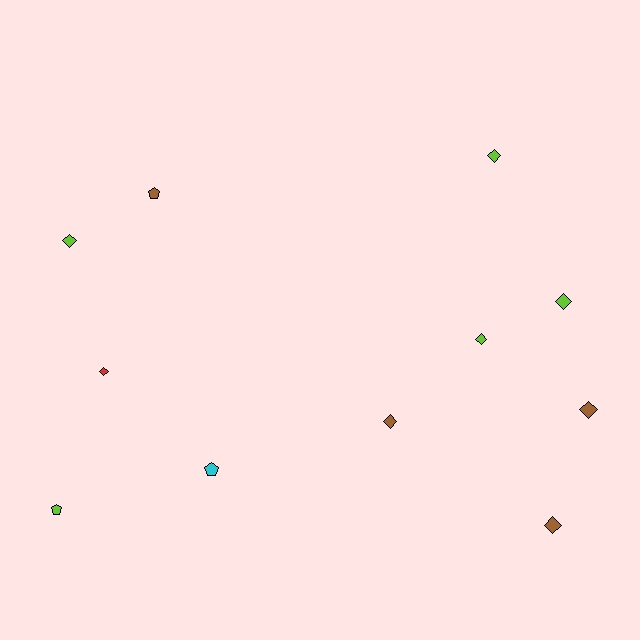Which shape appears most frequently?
Diamond, with 8 objects.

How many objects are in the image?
There are 11 objects.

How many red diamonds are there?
There is 1 red diamond.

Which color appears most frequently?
Lime, with 5 objects.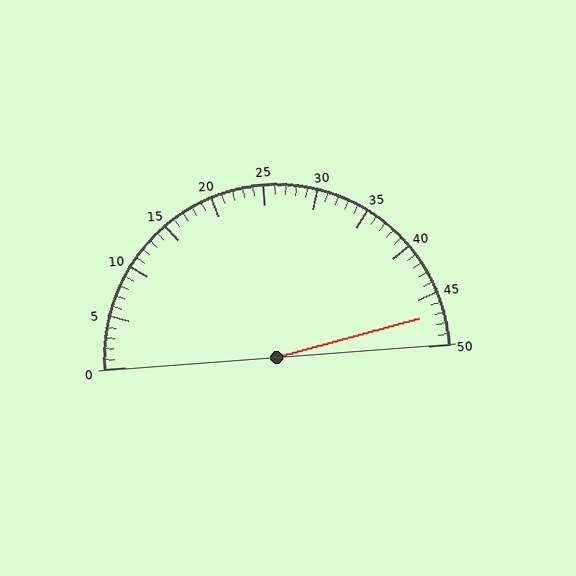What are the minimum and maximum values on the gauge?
The gauge ranges from 0 to 50.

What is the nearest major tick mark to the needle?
The nearest major tick mark is 45.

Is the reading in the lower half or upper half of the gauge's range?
The reading is in the upper half of the range (0 to 50).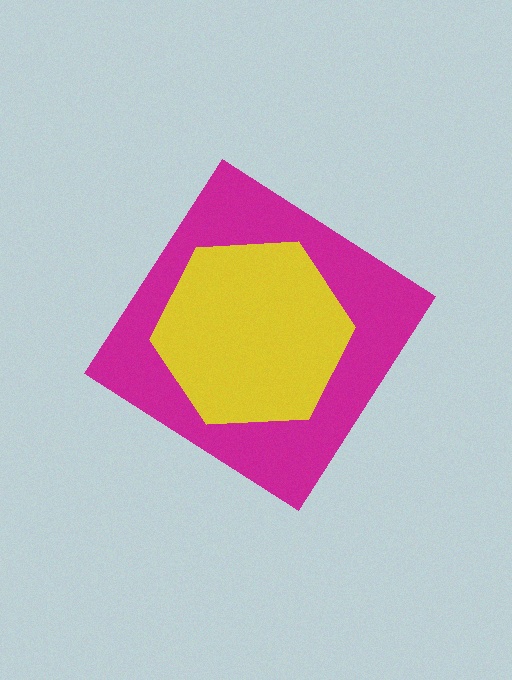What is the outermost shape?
The magenta diamond.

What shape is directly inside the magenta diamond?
The yellow hexagon.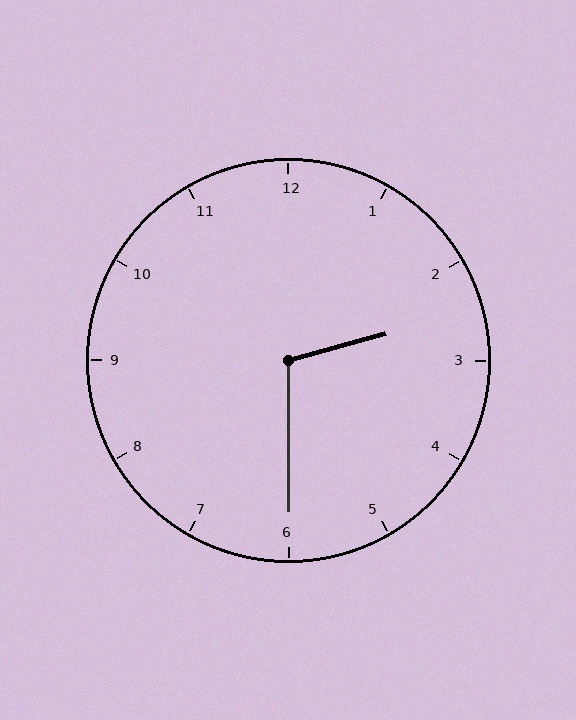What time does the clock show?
2:30.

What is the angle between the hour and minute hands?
Approximately 105 degrees.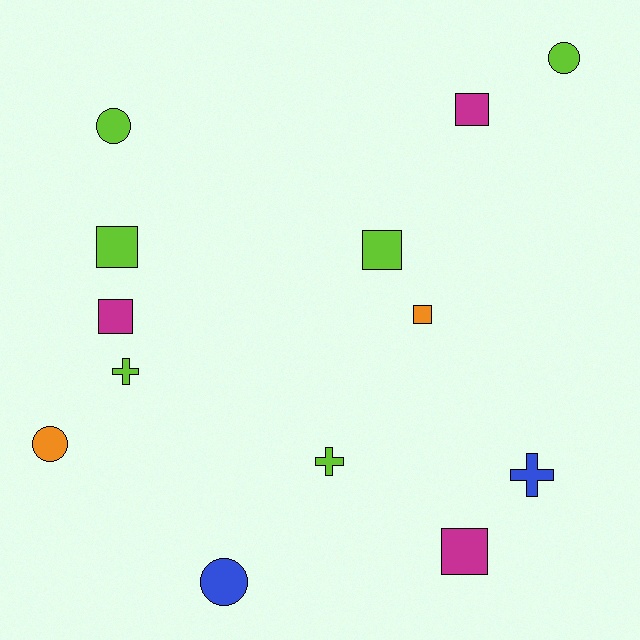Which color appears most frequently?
Lime, with 6 objects.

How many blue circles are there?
There is 1 blue circle.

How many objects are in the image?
There are 13 objects.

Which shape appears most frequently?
Square, with 6 objects.